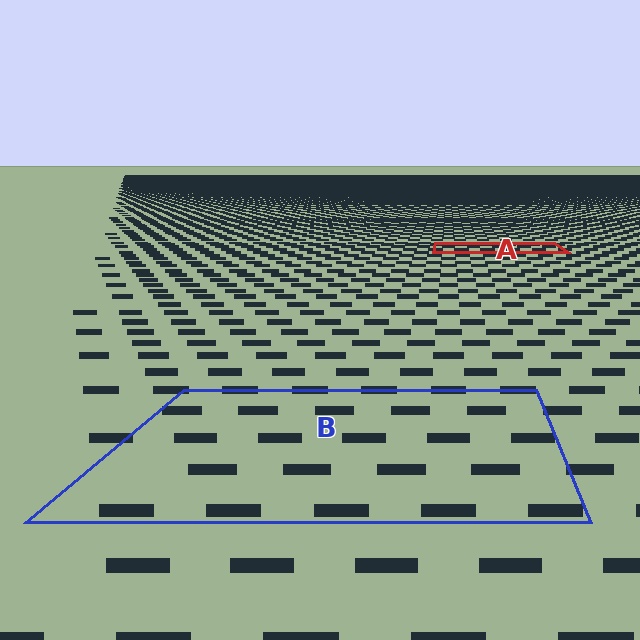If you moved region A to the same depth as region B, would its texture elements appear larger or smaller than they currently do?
They would appear larger. At a closer depth, the same texture elements are projected at a bigger on-screen size.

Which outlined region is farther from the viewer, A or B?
Region A is farther from the viewer — the texture elements inside it appear smaller and more densely packed.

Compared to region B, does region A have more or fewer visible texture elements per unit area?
Region A has more texture elements per unit area — they are packed more densely because it is farther away.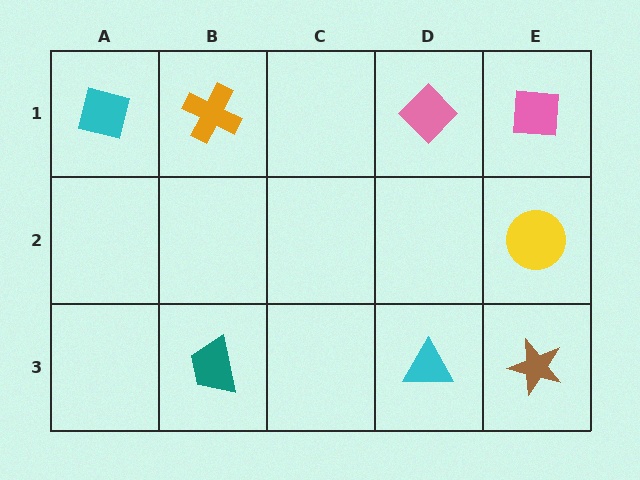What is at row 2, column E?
A yellow circle.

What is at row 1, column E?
A pink square.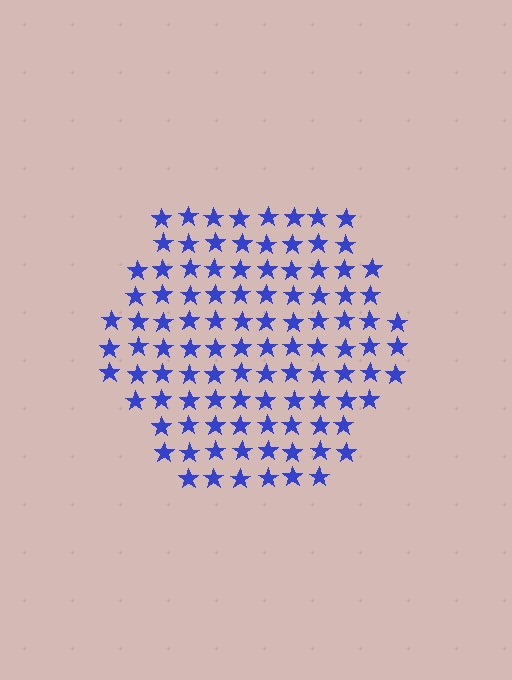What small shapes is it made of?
It is made of small stars.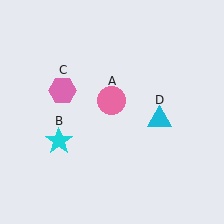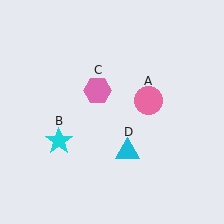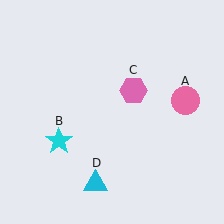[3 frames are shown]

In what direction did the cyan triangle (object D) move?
The cyan triangle (object D) moved down and to the left.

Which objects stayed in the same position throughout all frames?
Cyan star (object B) remained stationary.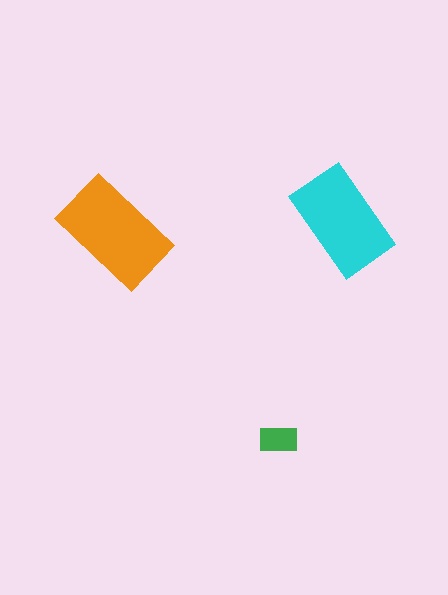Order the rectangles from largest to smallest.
the orange one, the cyan one, the green one.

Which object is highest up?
The cyan rectangle is topmost.